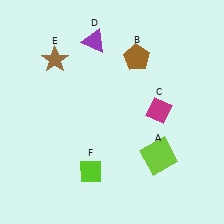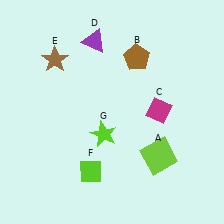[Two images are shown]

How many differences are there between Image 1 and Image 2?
There is 1 difference between the two images.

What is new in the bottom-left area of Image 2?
A lime star (G) was added in the bottom-left area of Image 2.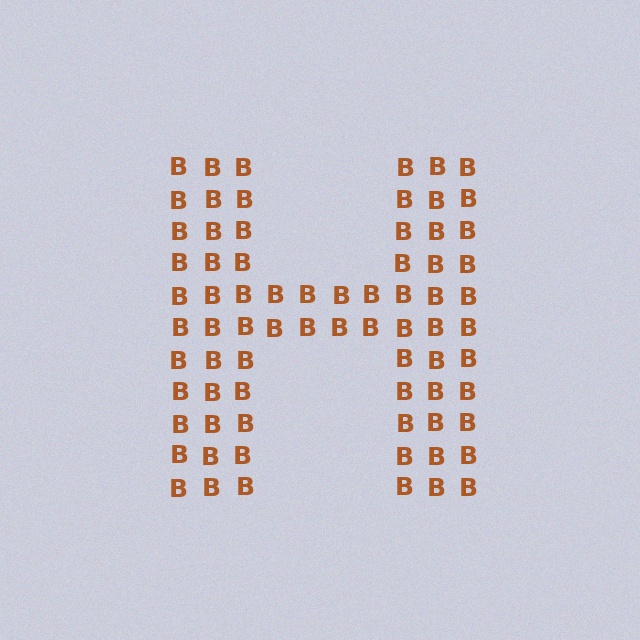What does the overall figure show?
The overall figure shows the letter H.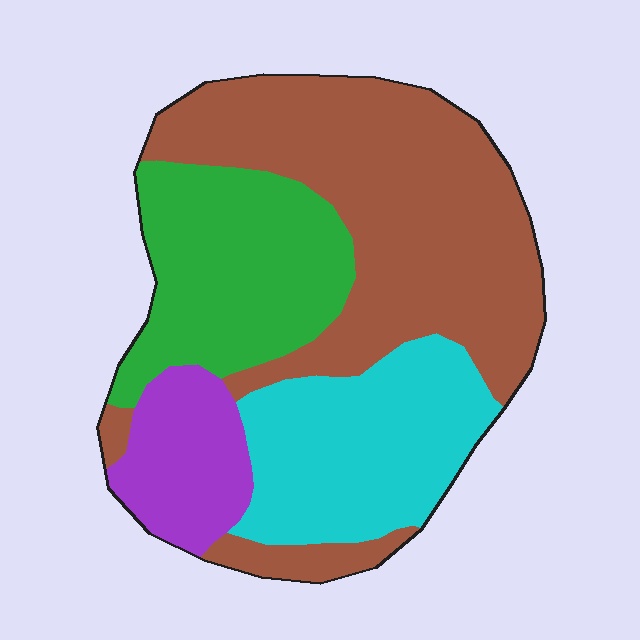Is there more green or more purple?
Green.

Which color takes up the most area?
Brown, at roughly 45%.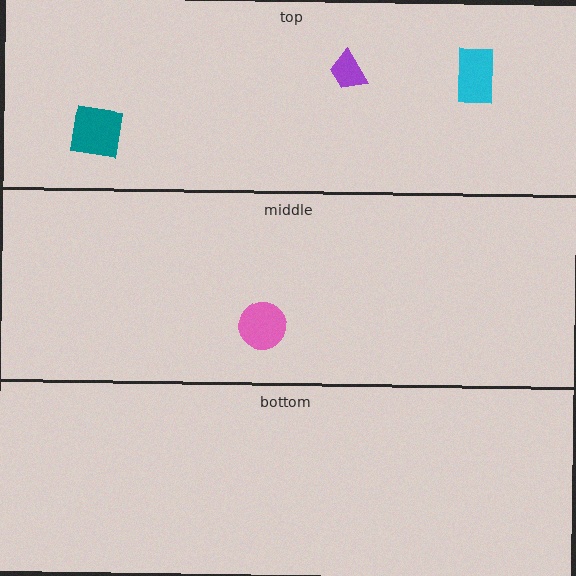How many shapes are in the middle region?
1.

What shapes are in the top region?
The cyan rectangle, the purple trapezoid, the teal square.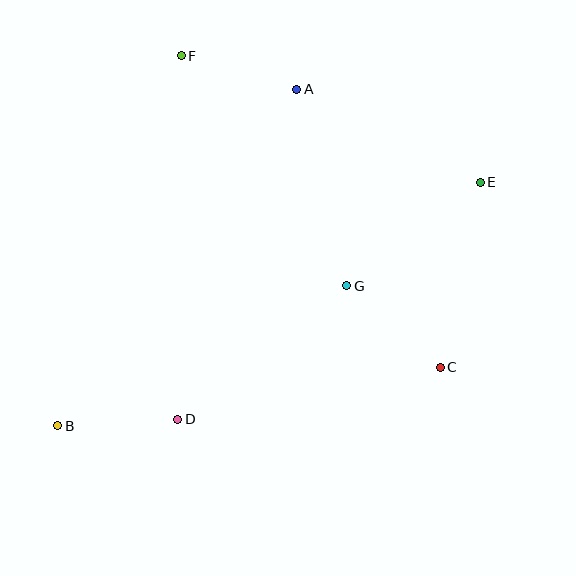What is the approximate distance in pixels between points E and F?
The distance between E and F is approximately 325 pixels.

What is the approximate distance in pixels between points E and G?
The distance between E and G is approximately 169 pixels.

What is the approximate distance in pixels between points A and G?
The distance between A and G is approximately 203 pixels.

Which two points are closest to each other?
Points A and F are closest to each other.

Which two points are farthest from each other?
Points B and E are farthest from each other.